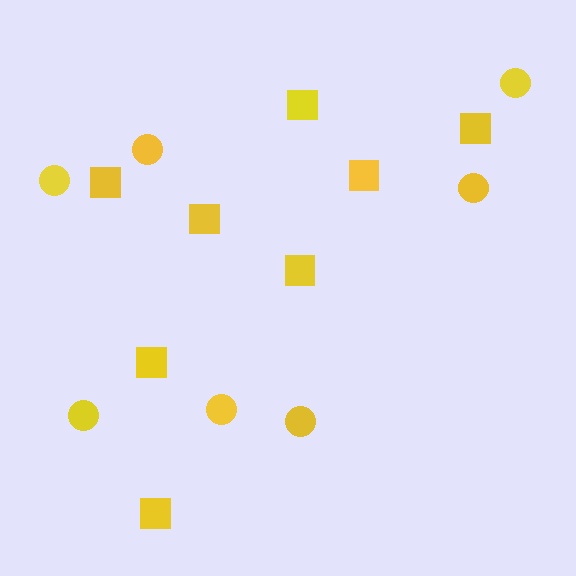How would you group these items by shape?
There are 2 groups: one group of circles (7) and one group of squares (8).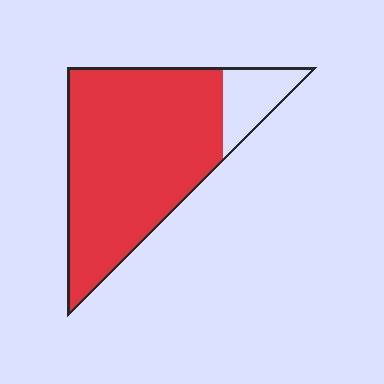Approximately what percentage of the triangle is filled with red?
Approximately 85%.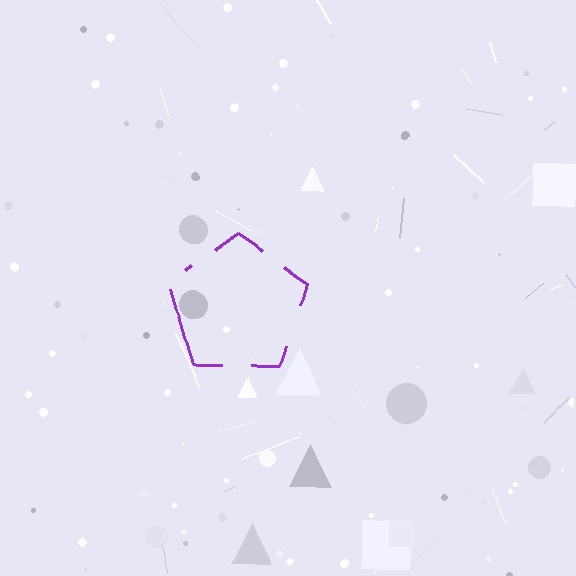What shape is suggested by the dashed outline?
The dashed outline suggests a pentagon.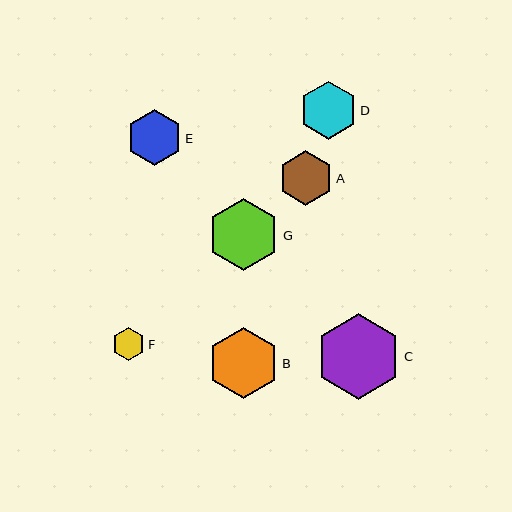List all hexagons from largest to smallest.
From largest to smallest: C, G, B, D, E, A, F.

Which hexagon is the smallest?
Hexagon F is the smallest with a size of approximately 32 pixels.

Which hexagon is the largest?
Hexagon C is the largest with a size of approximately 85 pixels.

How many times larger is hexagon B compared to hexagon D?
Hexagon B is approximately 1.2 times the size of hexagon D.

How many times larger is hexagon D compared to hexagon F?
Hexagon D is approximately 1.8 times the size of hexagon F.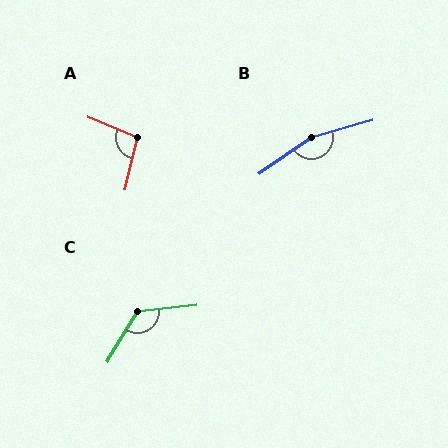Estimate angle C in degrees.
Approximately 127 degrees.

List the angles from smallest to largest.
A (99°), C (127°), B (161°).